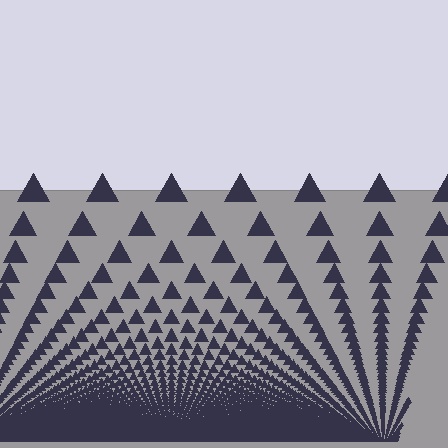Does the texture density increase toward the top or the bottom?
Density increases toward the bottom.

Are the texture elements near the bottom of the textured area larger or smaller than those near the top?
Smaller. The gradient is inverted — elements near the bottom are smaller and denser.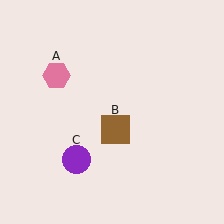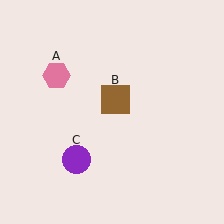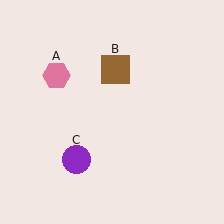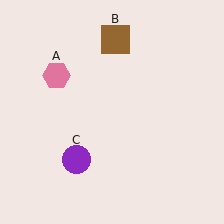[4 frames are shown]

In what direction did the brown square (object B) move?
The brown square (object B) moved up.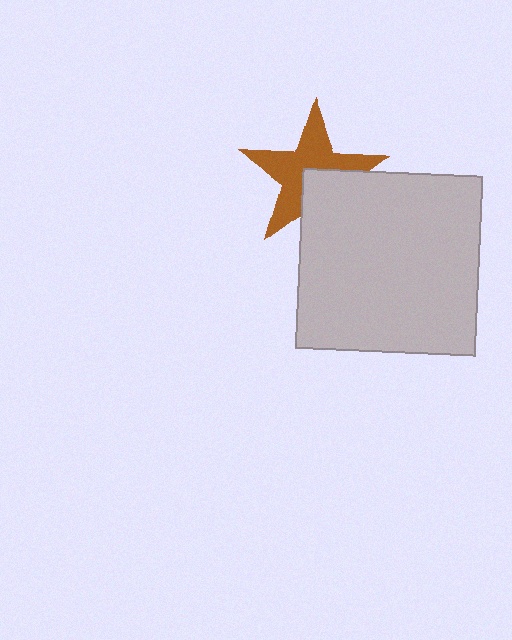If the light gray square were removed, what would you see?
You would see the complete brown star.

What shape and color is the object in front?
The object in front is a light gray square.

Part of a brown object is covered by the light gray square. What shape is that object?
It is a star.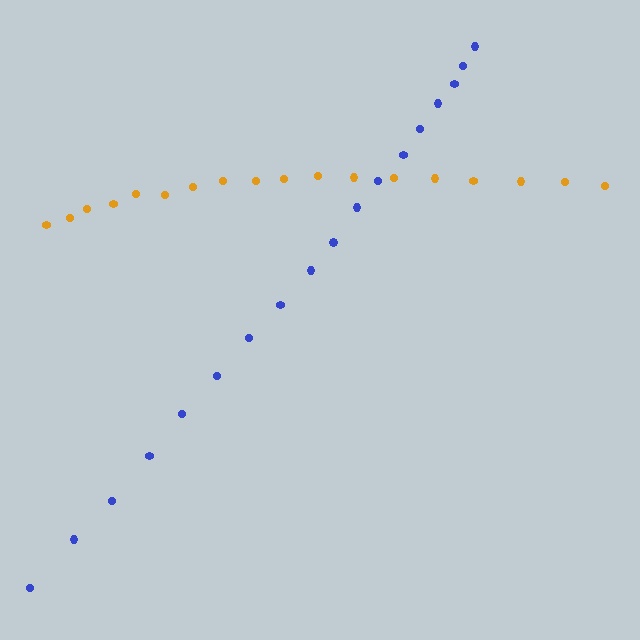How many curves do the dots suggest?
There are 2 distinct paths.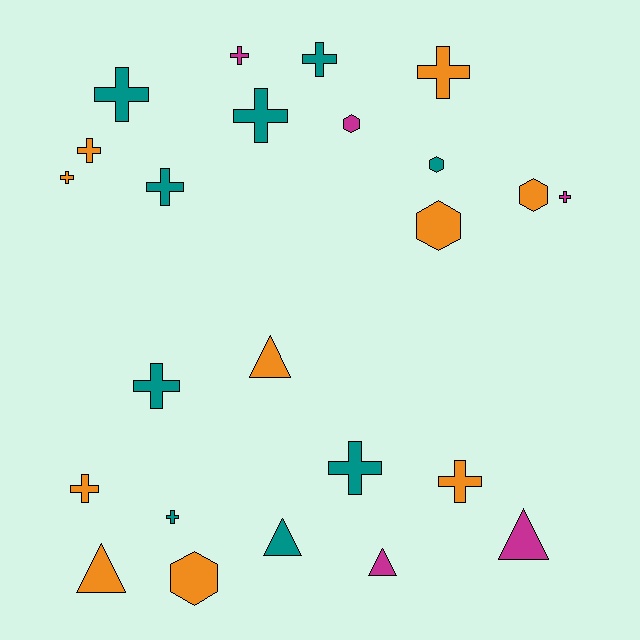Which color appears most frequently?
Orange, with 10 objects.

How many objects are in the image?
There are 24 objects.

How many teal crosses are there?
There are 7 teal crosses.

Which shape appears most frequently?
Cross, with 14 objects.